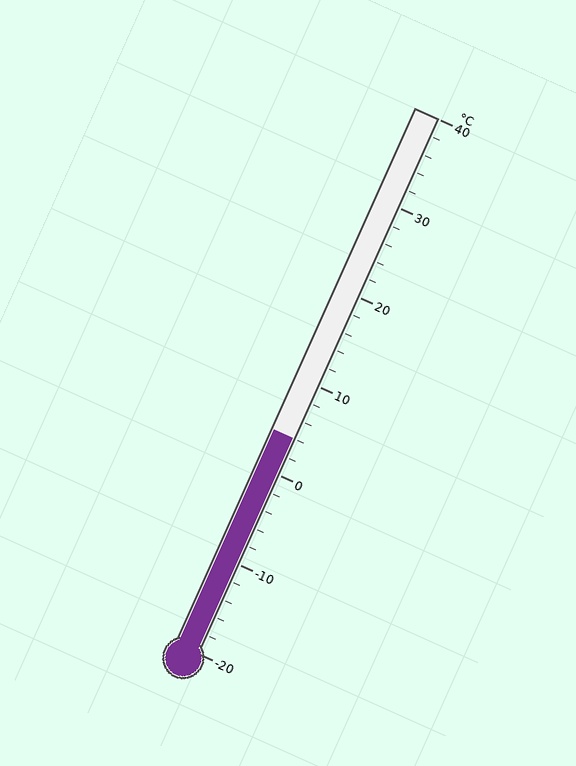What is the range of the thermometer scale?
The thermometer scale ranges from -20°C to 40°C.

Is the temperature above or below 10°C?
The temperature is below 10°C.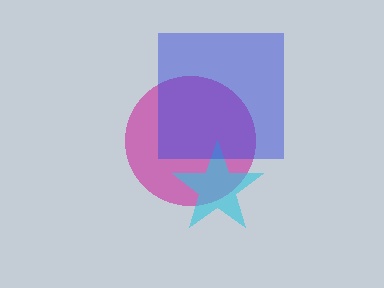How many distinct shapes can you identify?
There are 3 distinct shapes: a magenta circle, a cyan star, a blue square.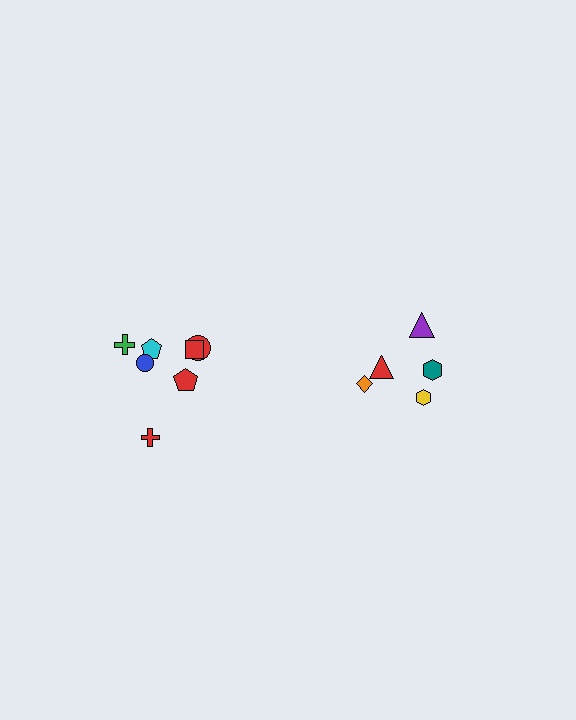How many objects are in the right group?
There are 5 objects.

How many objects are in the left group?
There are 7 objects.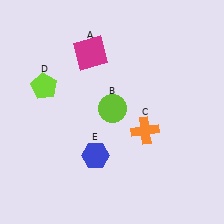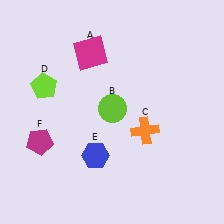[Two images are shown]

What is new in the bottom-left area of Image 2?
A magenta pentagon (F) was added in the bottom-left area of Image 2.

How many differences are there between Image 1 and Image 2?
There is 1 difference between the two images.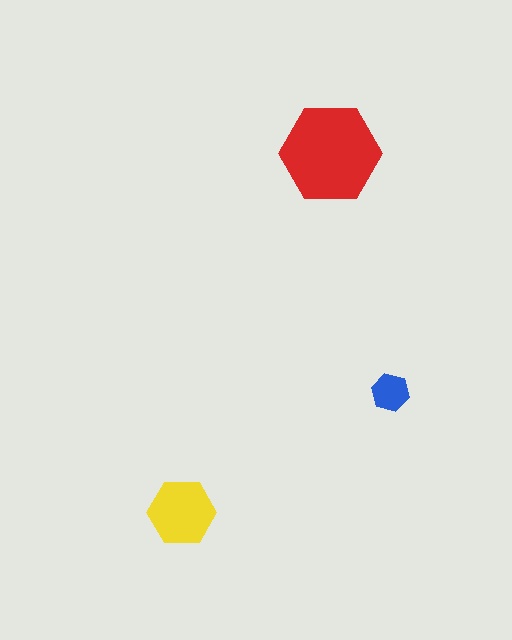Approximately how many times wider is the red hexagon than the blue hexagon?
About 2.5 times wider.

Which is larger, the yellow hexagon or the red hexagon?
The red one.